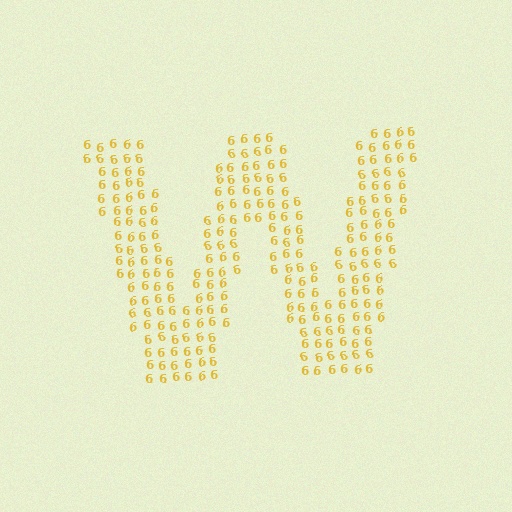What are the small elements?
The small elements are digit 6's.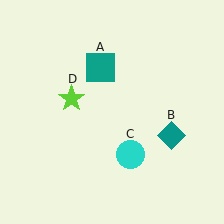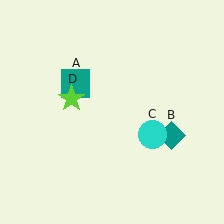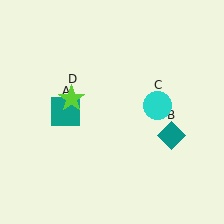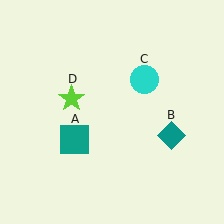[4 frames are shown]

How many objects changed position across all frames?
2 objects changed position: teal square (object A), cyan circle (object C).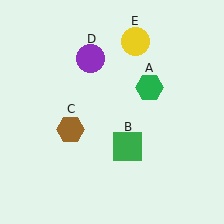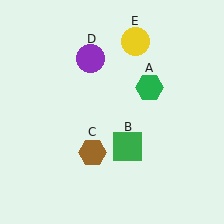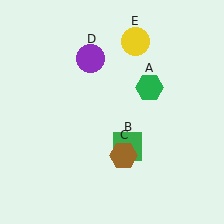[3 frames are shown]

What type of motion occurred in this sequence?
The brown hexagon (object C) rotated counterclockwise around the center of the scene.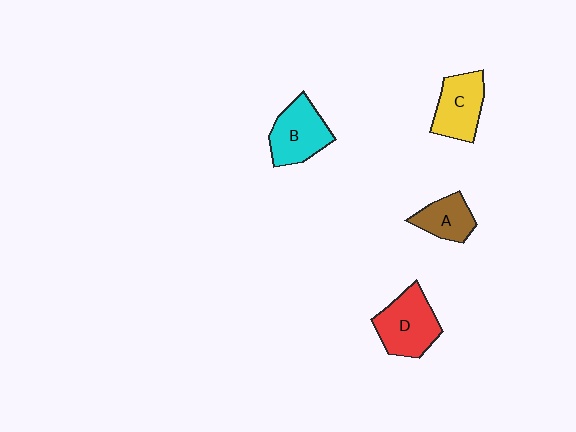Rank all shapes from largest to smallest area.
From largest to smallest: D (red), B (cyan), C (yellow), A (brown).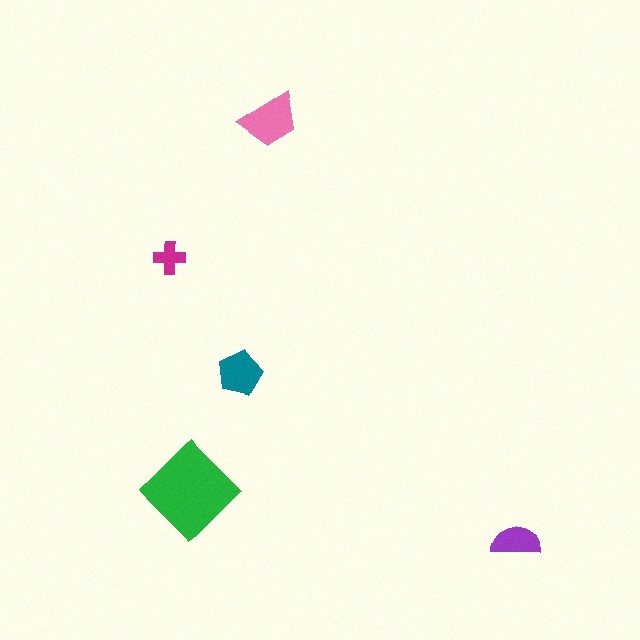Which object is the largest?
The green diamond.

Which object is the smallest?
The magenta cross.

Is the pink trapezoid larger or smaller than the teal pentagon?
Larger.